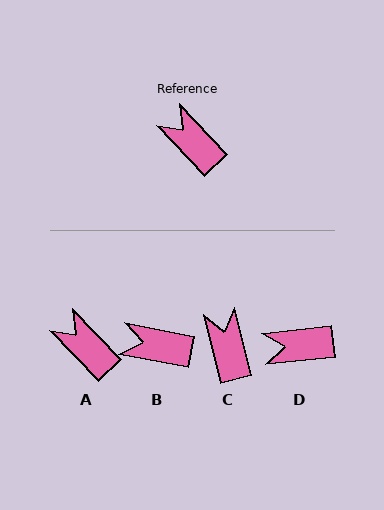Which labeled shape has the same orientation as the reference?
A.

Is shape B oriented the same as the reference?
No, it is off by about 36 degrees.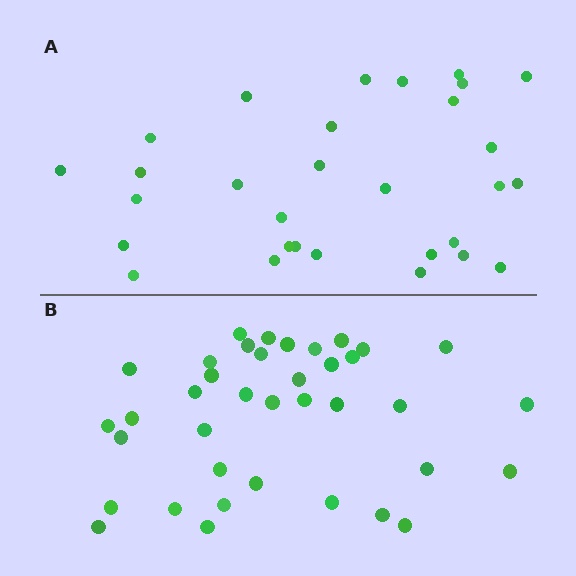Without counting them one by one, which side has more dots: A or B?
Region B (the bottom region) has more dots.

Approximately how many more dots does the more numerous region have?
Region B has roughly 8 or so more dots than region A.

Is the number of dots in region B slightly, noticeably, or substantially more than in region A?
Region B has noticeably more, but not dramatically so. The ratio is roughly 1.3 to 1.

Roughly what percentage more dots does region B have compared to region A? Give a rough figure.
About 25% more.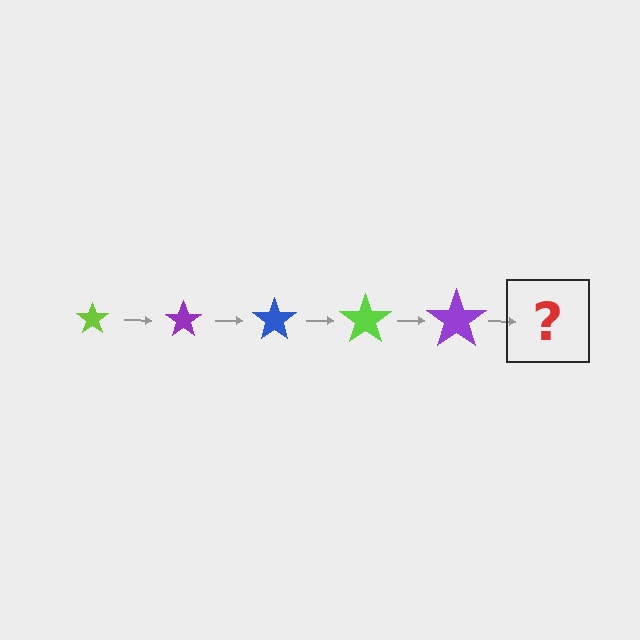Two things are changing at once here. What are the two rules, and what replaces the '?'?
The two rules are that the star grows larger each step and the color cycles through lime, purple, and blue. The '?' should be a blue star, larger than the previous one.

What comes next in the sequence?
The next element should be a blue star, larger than the previous one.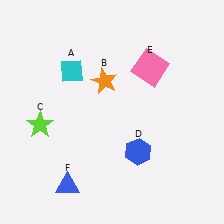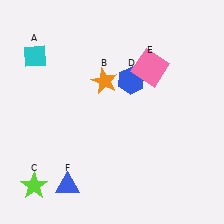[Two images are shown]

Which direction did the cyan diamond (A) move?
The cyan diamond (A) moved left.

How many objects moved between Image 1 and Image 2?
3 objects moved between the two images.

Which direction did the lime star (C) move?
The lime star (C) moved down.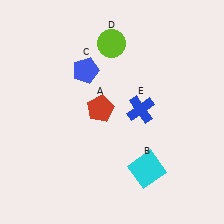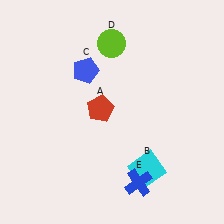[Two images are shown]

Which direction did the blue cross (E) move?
The blue cross (E) moved down.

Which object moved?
The blue cross (E) moved down.